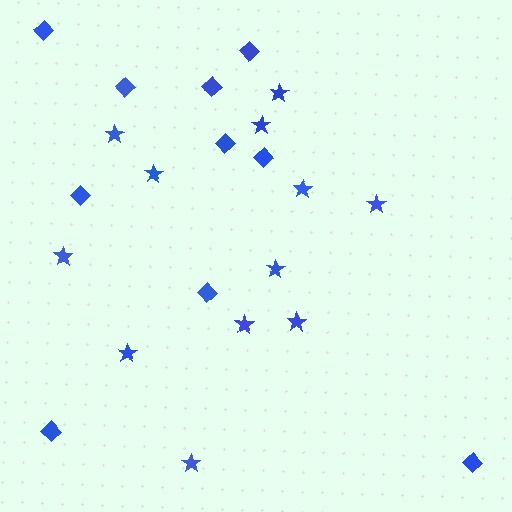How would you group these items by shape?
There are 2 groups: one group of stars (12) and one group of diamonds (10).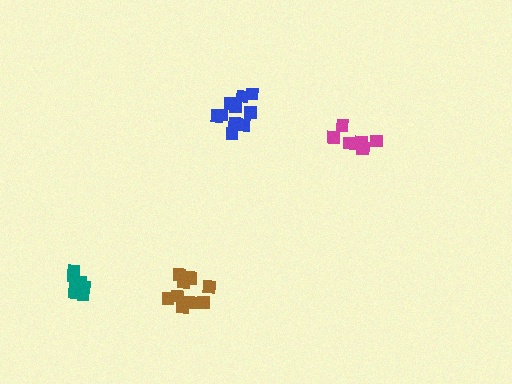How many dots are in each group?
Group 1: 7 dots, Group 2: 7 dots, Group 3: 11 dots, Group 4: 10 dots (35 total).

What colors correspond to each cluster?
The clusters are colored: teal, magenta, brown, blue.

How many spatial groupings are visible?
There are 4 spatial groupings.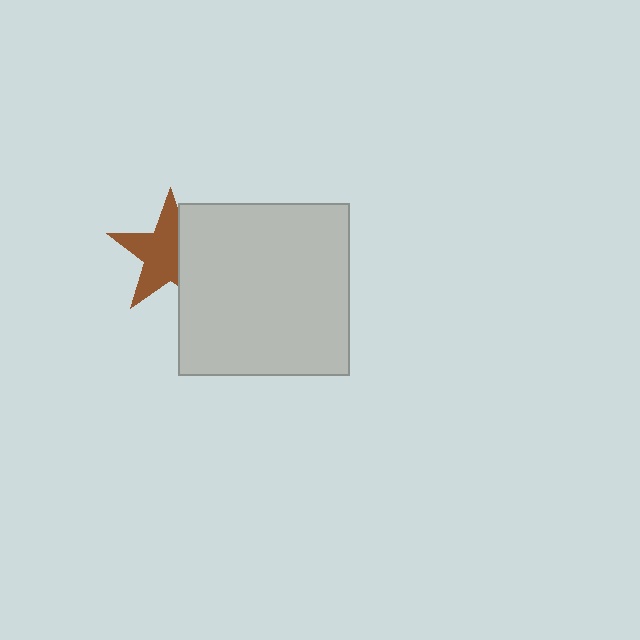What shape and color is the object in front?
The object in front is a light gray square.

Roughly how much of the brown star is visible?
About half of it is visible (roughly 62%).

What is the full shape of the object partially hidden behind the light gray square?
The partially hidden object is a brown star.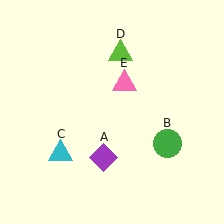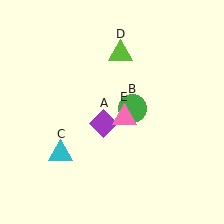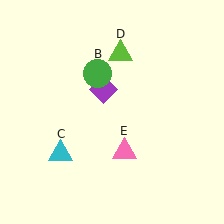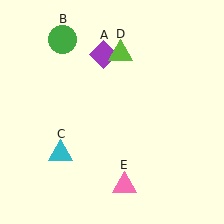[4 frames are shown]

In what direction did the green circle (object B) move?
The green circle (object B) moved up and to the left.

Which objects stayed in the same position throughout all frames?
Cyan triangle (object C) and lime triangle (object D) remained stationary.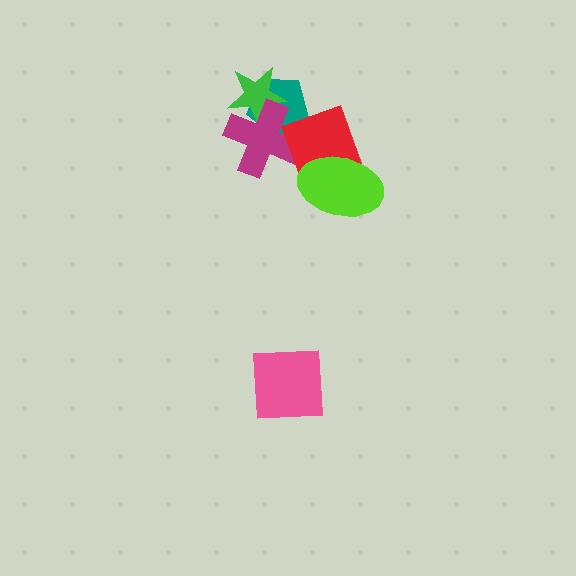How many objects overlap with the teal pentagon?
3 objects overlap with the teal pentagon.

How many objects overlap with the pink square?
0 objects overlap with the pink square.